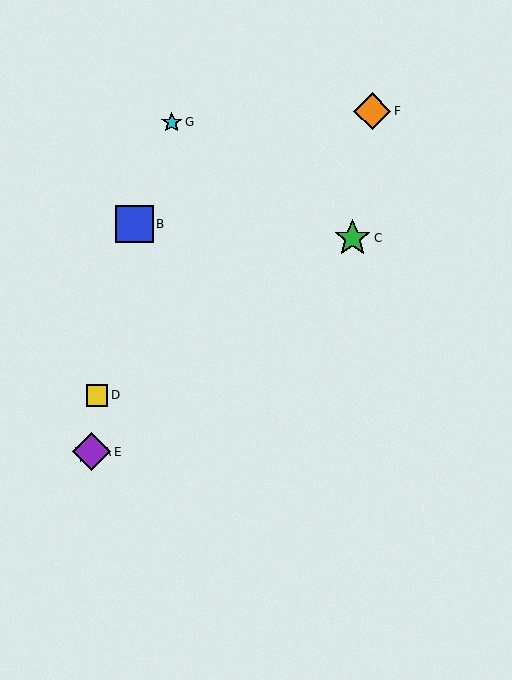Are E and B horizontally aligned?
No, E is at y≈452 and B is at y≈224.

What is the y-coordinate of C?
Object C is at y≈238.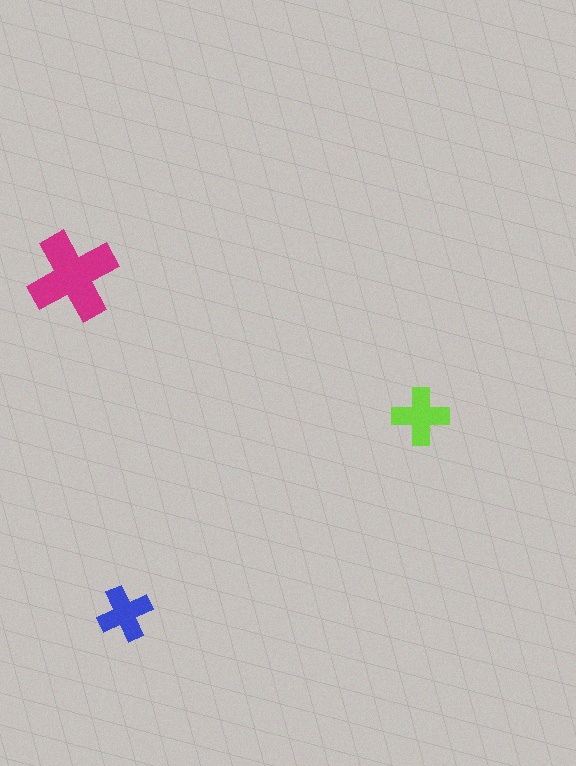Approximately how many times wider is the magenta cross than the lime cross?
About 1.5 times wider.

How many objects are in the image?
There are 3 objects in the image.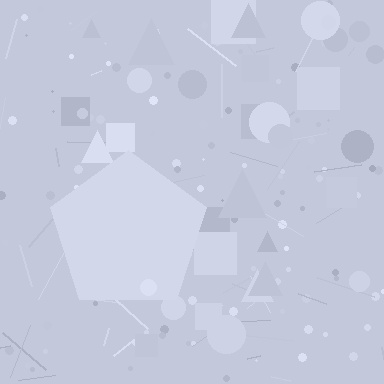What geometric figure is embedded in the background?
A pentagon is embedded in the background.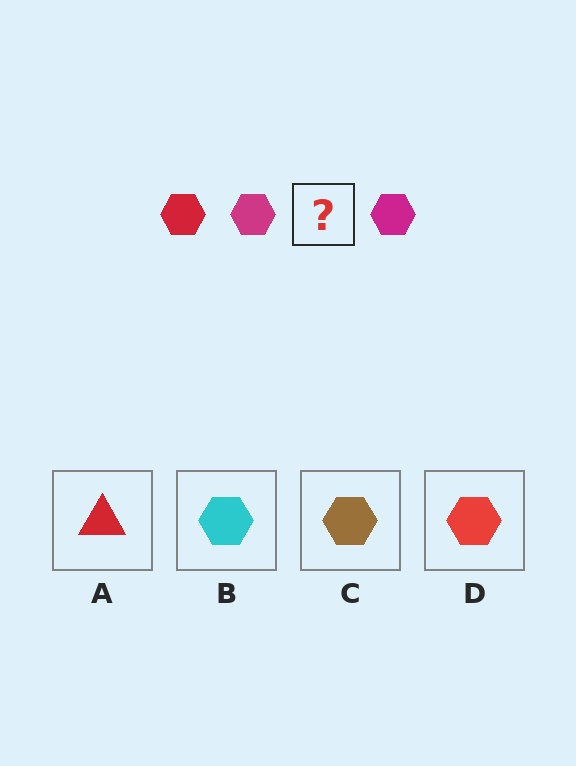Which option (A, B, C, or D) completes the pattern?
D.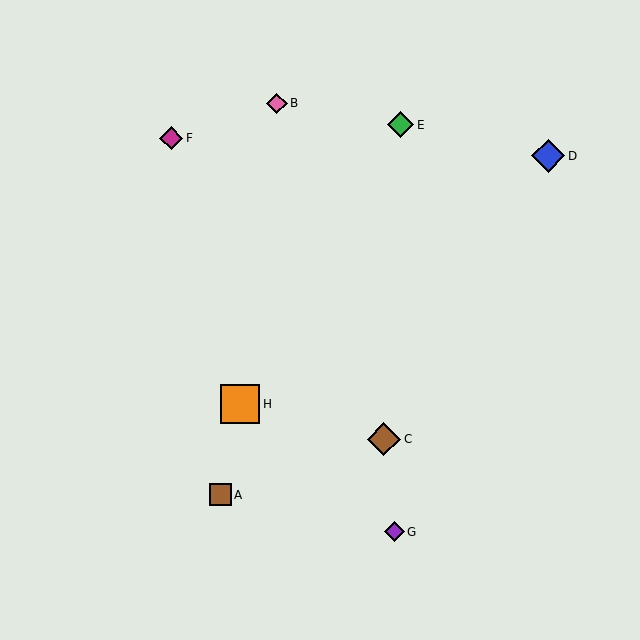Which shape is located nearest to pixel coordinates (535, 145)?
The blue diamond (labeled D) at (548, 156) is nearest to that location.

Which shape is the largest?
The orange square (labeled H) is the largest.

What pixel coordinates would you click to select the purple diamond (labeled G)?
Click at (394, 532) to select the purple diamond G.